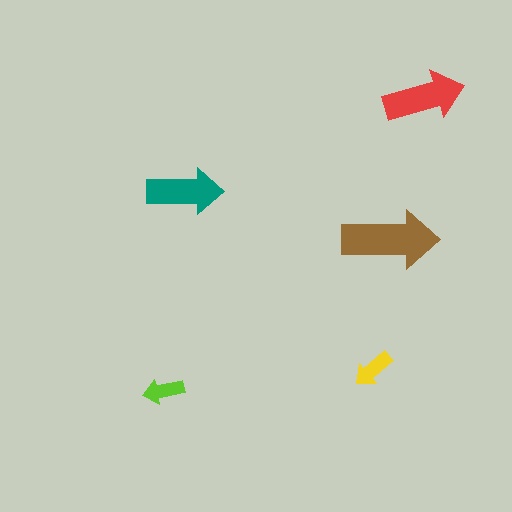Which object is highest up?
The red arrow is topmost.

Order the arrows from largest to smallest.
the brown one, the red one, the teal one, the yellow one, the lime one.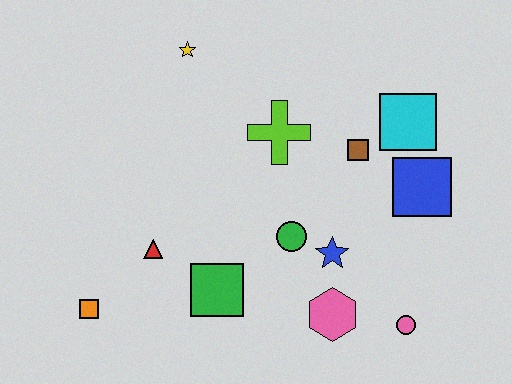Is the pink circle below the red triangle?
Yes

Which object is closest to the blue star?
The green circle is closest to the blue star.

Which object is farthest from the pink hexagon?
The yellow star is farthest from the pink hexagon.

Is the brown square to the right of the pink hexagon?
Yes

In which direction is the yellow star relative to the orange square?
The yellow star is above the orange square.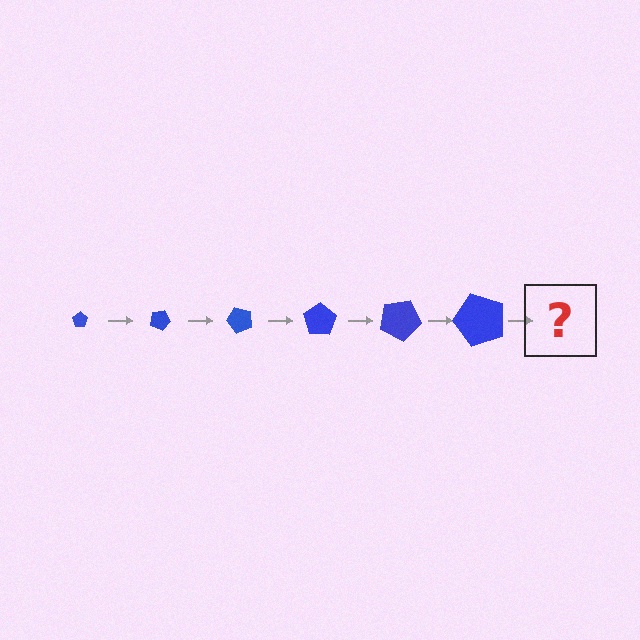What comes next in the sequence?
The next element should be a pentagon, larger than the previous one and rotated 150 degrees from the start.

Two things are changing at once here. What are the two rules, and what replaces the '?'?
The two rules are that the pentagon grows larger each step and it rotates 25 degrees each step. The '?' should be a pentagon, larger than the previous one and rotated 150 degrees from the start.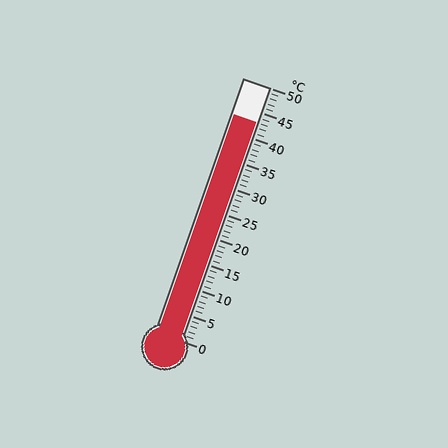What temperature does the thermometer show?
The thermometer shows approximately 43°C.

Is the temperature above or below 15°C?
The temperature is above 15°C.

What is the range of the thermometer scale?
The thermometer scale ranges from 0°C to 50°C.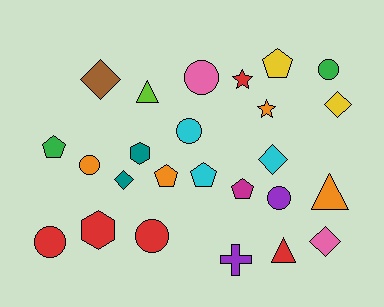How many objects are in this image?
There are 25 objects.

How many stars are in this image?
There are 2 stars.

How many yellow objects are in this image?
There are 2 yellow objects.